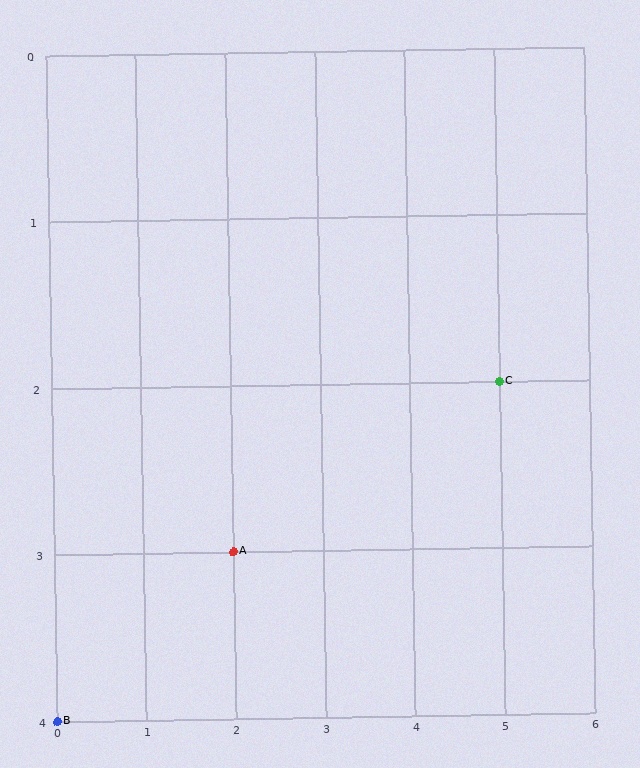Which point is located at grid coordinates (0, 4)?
Point B is at (0, 4).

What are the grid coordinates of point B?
Point B is at grid coordinates (0, 4).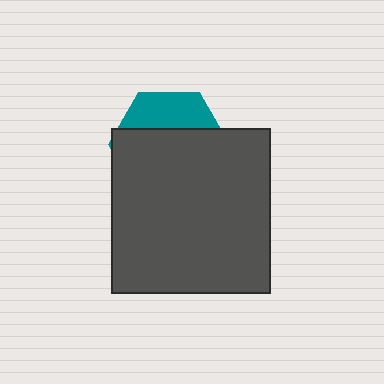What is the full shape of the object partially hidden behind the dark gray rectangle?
The partially hidden object is a teal hexagon.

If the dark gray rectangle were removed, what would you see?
You would see the complete teal hexagon.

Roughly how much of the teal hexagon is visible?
A small part of it is visible (roughly 31%).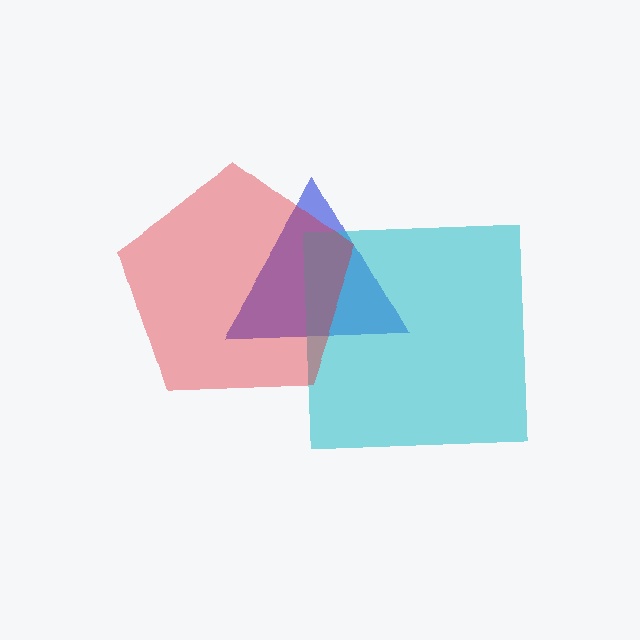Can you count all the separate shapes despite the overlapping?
Yes, there are 3 separate shapes.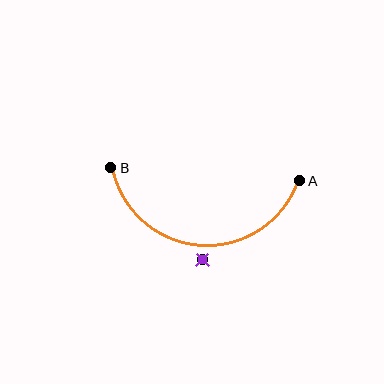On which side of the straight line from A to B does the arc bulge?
The arc bulges below the straight line connecting A and B.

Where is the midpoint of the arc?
The arc midpoint is the point on the curve farthest from the straight line joining A and B. It sits below that line.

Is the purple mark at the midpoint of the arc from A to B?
No — the purple mark does not lie on the arc at all. It sits slightly outside the curve.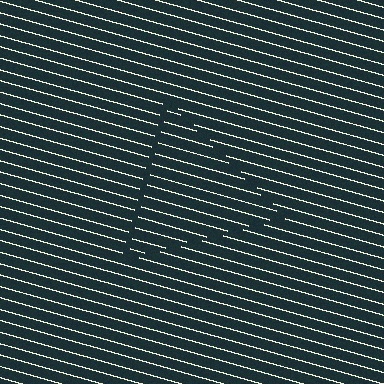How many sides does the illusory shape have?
3 sides — the line-ends trace a triangle.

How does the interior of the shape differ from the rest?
The interior of the shape contains the same grating, shifted by half a period — the contour is defined by the phase discontinuity where line-ends from the inner and outer gratings abut.